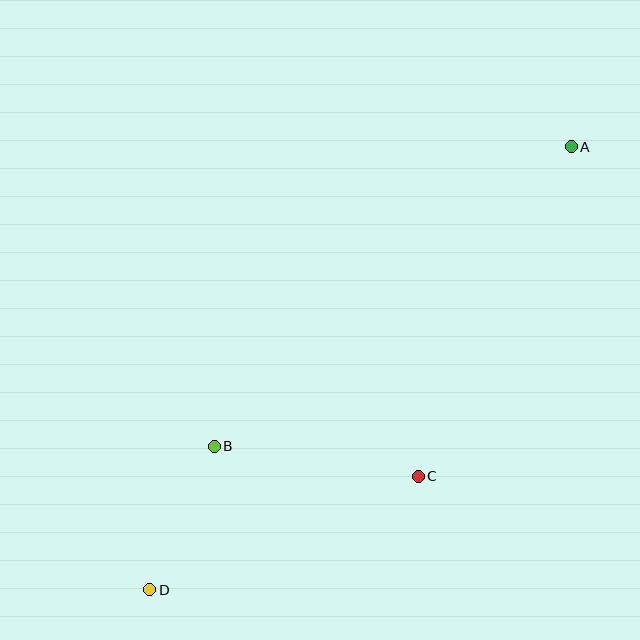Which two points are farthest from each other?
Points A and D are farthest from each other.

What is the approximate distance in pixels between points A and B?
The distance between A and B is approximately 466 pixels.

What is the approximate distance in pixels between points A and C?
The distance between A and C is approximately 364 pixels.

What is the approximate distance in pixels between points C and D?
The distance between C and D is approximately 291 pixels.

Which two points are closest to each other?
Points B and D are closest to each other.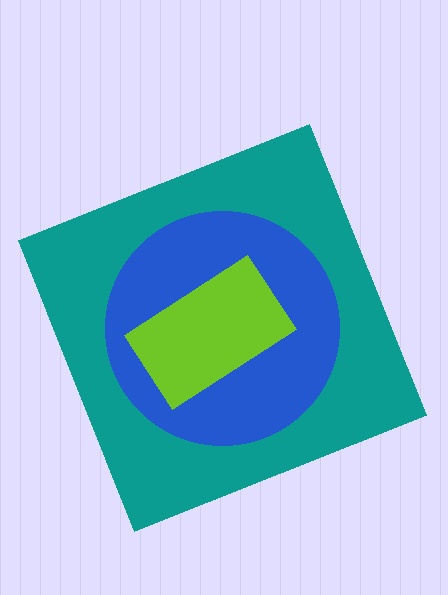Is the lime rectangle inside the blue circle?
Yes.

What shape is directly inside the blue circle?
The lime rectangle.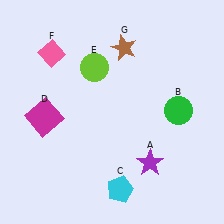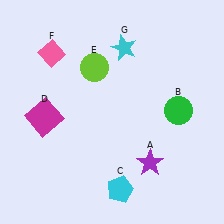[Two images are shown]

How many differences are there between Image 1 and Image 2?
There is 1 difference between the two images.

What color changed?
The star (G) changed from brown in Image 1 to cyan in Image 2.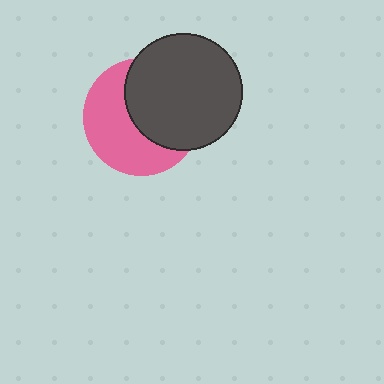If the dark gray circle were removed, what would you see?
You would see the complete pink circle.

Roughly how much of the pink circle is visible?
About half of it is visible (roughly 51%).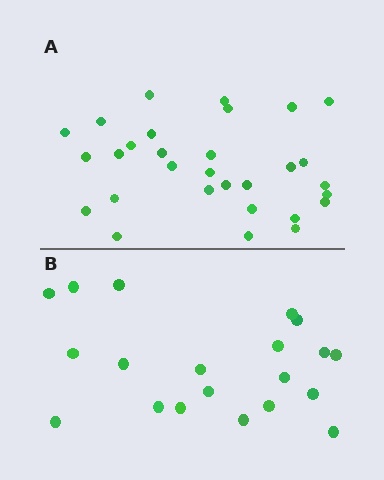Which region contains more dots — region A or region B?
Region A (the top region) has more dots.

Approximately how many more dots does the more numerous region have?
Region A has roughly 10 or so more dots than region B.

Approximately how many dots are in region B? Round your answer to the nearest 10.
About 20 dots.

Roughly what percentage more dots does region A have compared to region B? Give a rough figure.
About 50% more.